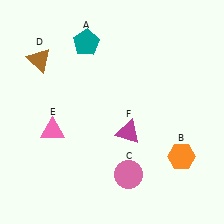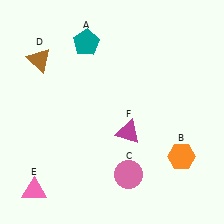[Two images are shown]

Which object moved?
The pink triangle (E) moved down.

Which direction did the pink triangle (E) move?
The pink triangle (E) moved down.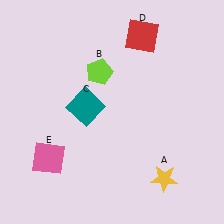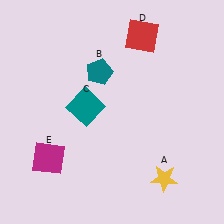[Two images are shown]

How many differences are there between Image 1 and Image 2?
There are 2 differences between the two images.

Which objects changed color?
B changed from lime to teal. E changed from pink to magenta.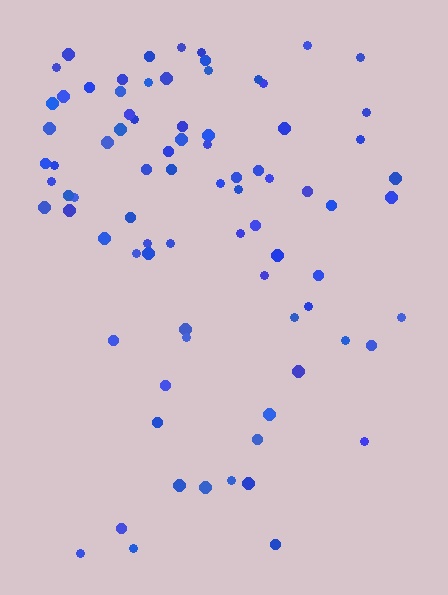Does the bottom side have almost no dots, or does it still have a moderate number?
Still a moderate number, just noticeably fewer than the top.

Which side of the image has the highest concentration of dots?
The top.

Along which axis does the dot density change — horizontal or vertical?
Vertical.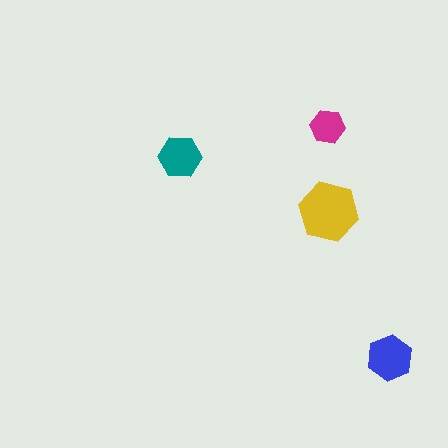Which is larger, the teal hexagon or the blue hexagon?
The blue one.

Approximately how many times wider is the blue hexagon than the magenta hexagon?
About 1.5 times wider.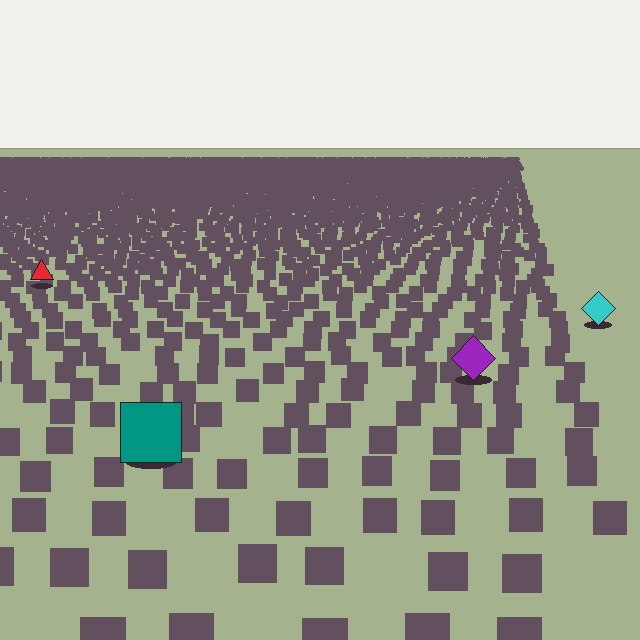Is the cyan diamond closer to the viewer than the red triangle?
Yes. The cyan diamond is closer — you can tell from the texture gradient: the ground texture is coarser near it.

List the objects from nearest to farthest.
From nearest to farthest: the teal square, the purple diamond, the cyan diamond, the red triangle.